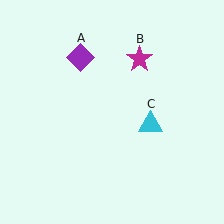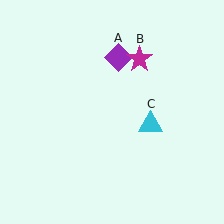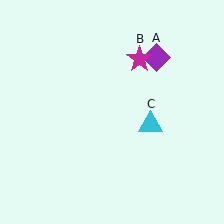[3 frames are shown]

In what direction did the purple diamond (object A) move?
The purple diamond (object A) moved right.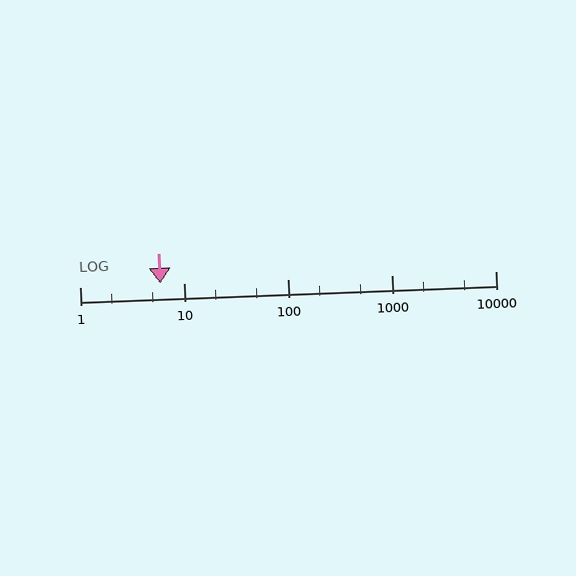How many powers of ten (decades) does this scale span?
The scale spans 4 decades, from 1 to 10000.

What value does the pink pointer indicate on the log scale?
The pointer indicates approximately 6.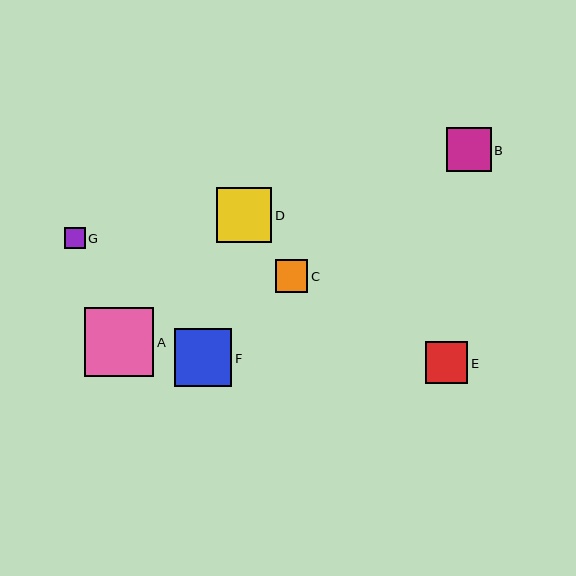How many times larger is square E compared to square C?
Square E is approximately 1.3 times the size of square C.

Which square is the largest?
Square A is the largest with a size of approximately 69 pixels.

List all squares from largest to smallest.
From largest to smallest: A, F, D, B, E, C, G.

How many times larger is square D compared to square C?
Square D is approximately 1.7 times the size of square C.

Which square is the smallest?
Square G is the smallest with a size of approximately 20 pixels.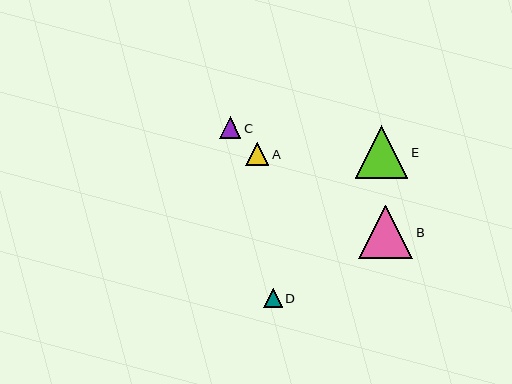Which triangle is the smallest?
Triangle D is the smallest with a size of approximately 19 pixels.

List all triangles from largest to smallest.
From largest to smallest: B, E, A, C, D.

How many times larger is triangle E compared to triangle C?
Triangle E is approximately 2.4 times the size of triangle C.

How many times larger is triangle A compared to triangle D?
Triangle A is approximately 1.2 times the size of triangle D.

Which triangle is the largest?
Triangle B is the largest with a size of approximately 54 pixels.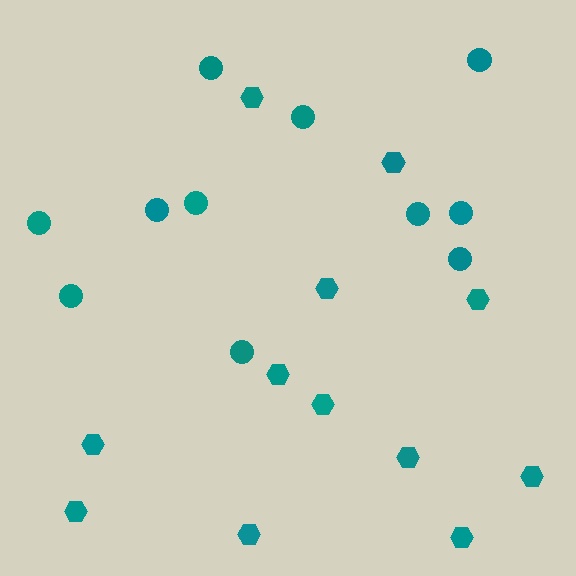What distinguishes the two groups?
There are 2 groups: one group of hexagons (12) and one group of circles (11).